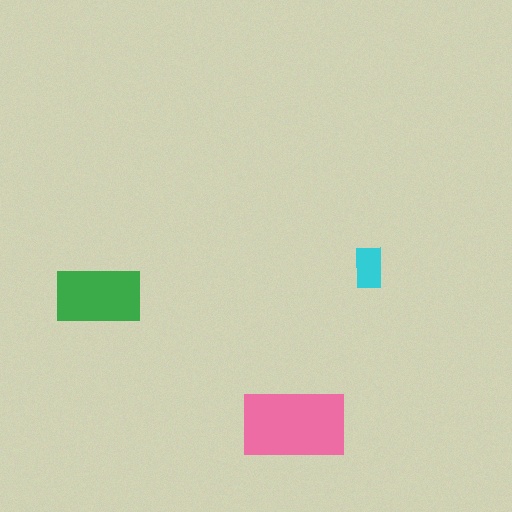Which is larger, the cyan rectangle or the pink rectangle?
The pink one.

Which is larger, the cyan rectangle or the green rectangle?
The green one.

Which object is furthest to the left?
The green rectangle is leftmost.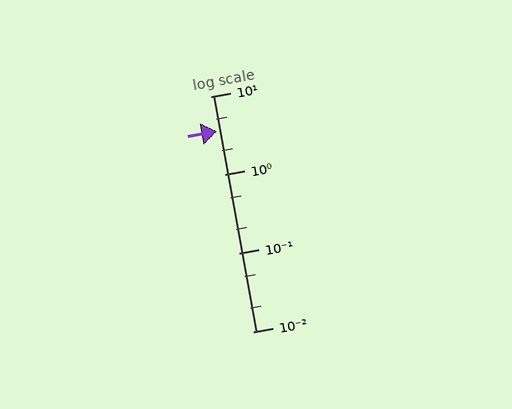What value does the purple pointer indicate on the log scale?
The pointer indicates approximately 3.6.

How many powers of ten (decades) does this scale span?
The scale spans 3 decades, from 0.01 to 10.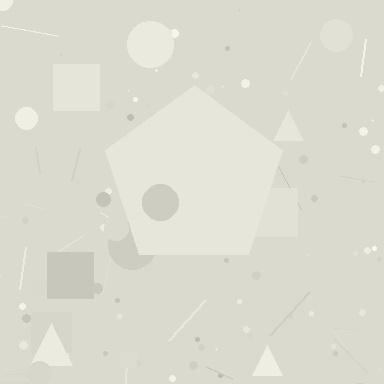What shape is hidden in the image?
A pentagon is hidden in the image.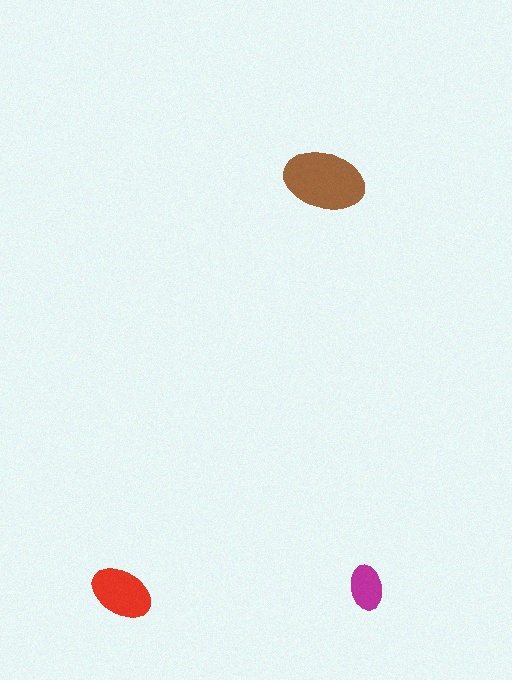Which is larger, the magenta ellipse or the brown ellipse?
The brown one.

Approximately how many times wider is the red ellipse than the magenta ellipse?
About 1.5 times wider.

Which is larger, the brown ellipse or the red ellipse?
The brown one.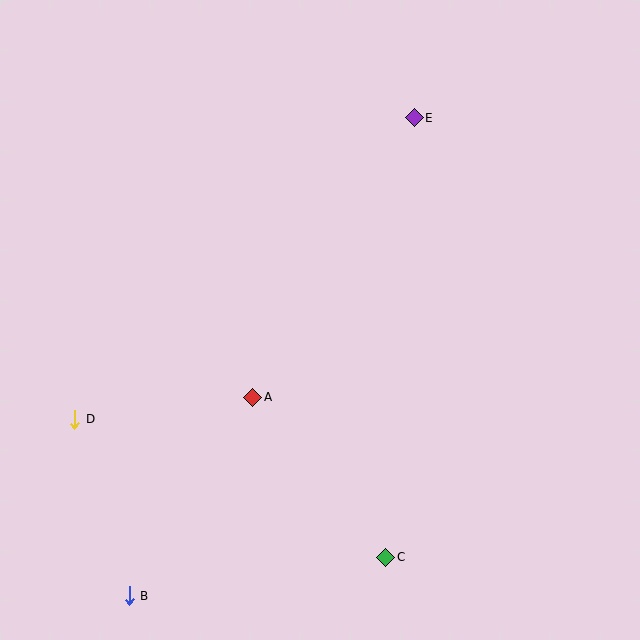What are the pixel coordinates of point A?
Point A is at (253, 397).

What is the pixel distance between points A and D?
The distance between A and D is 179 pixels.